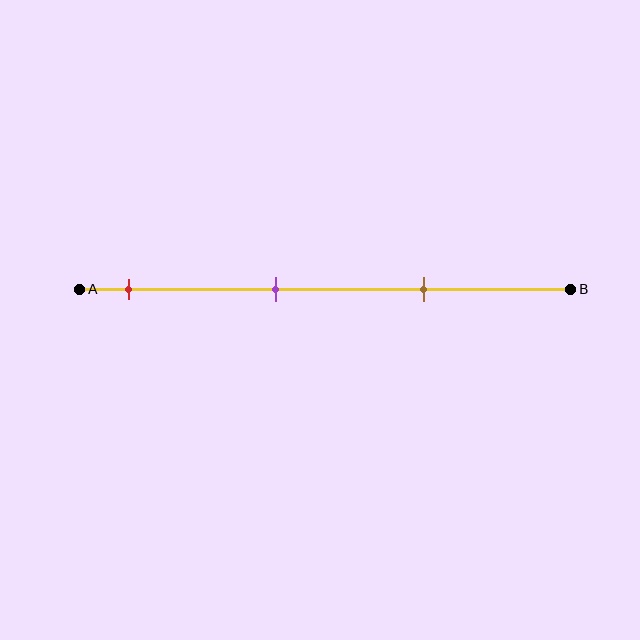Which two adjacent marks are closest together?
The purple and brown marks are the closest adjacent pair.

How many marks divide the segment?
There are 3 marks dividing the segment.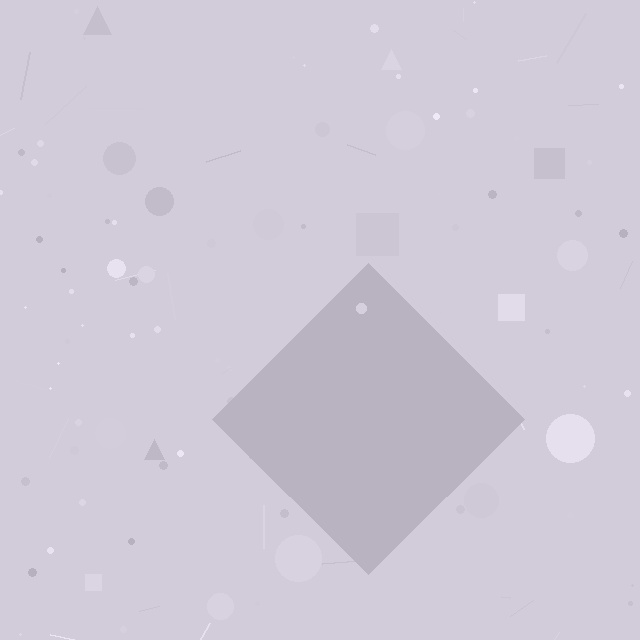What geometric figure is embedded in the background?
A diamond is embedded in the background.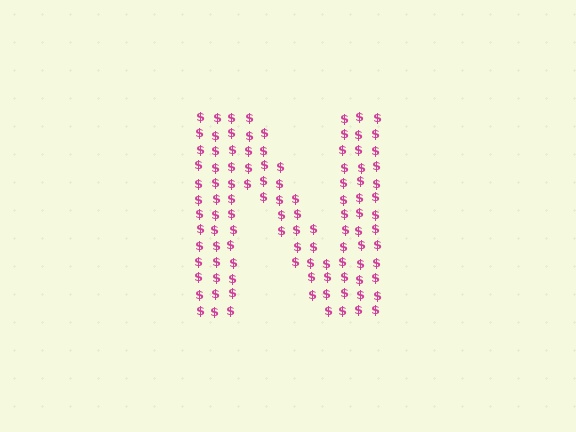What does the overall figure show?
The overall figure shows the letter N.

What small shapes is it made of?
It is made of small dollar signs.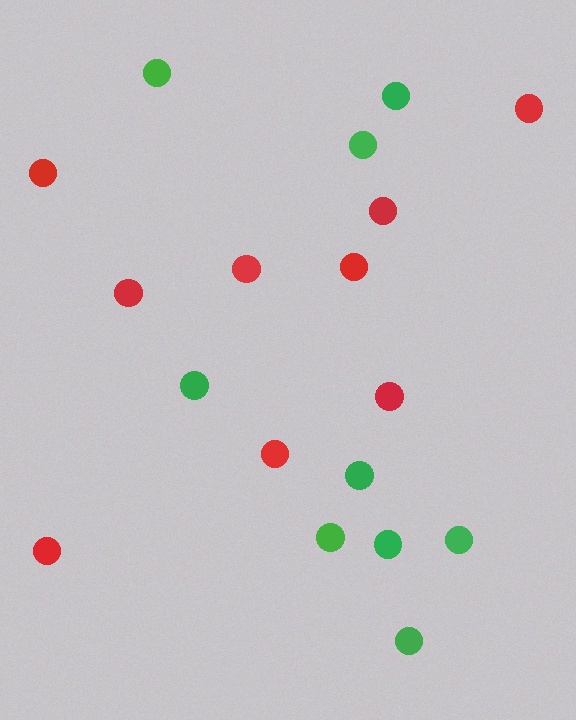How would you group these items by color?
There are 2 groups: one group of red circles (9) and one group of green circles (9).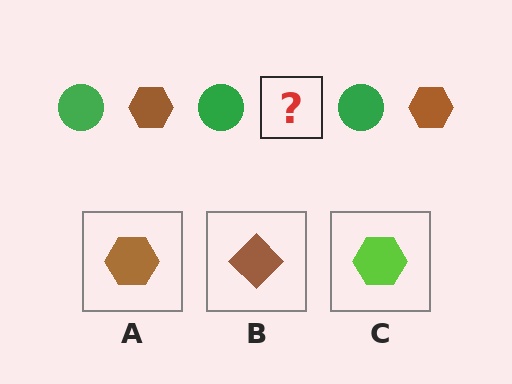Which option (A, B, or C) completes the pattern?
A.